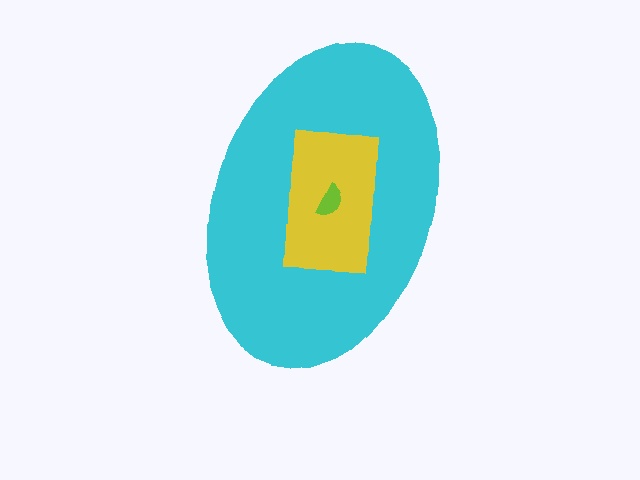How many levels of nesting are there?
3.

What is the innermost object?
The lime semicircle.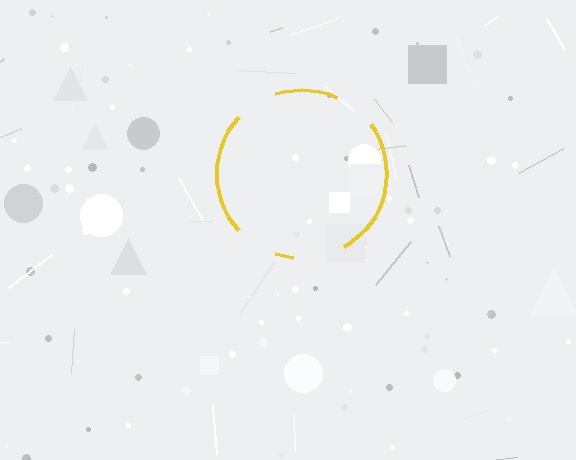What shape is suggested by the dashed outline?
The dashed outline suggests a circle.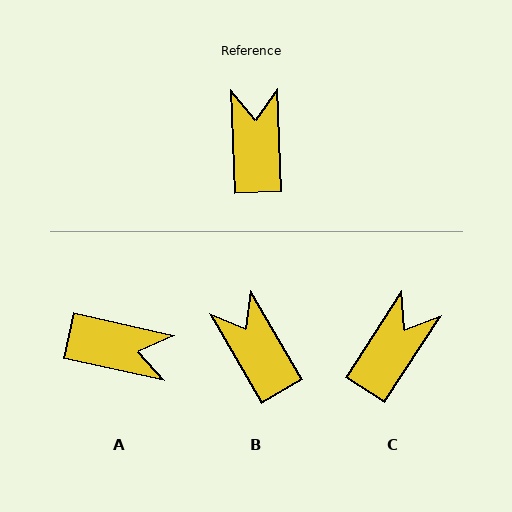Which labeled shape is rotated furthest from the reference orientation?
A, about 104 degrees away.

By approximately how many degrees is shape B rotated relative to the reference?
Approximately 28 degrees counter-clockwise.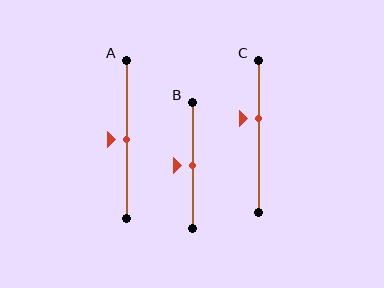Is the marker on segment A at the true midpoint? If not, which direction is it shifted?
Yes, the marker on segment A is at the true midpoint.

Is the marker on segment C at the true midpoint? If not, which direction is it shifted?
No, the marker on segment C is shifted upward by about 11% of the segment length.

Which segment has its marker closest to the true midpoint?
Segment A has its marker closest to the true midpoint.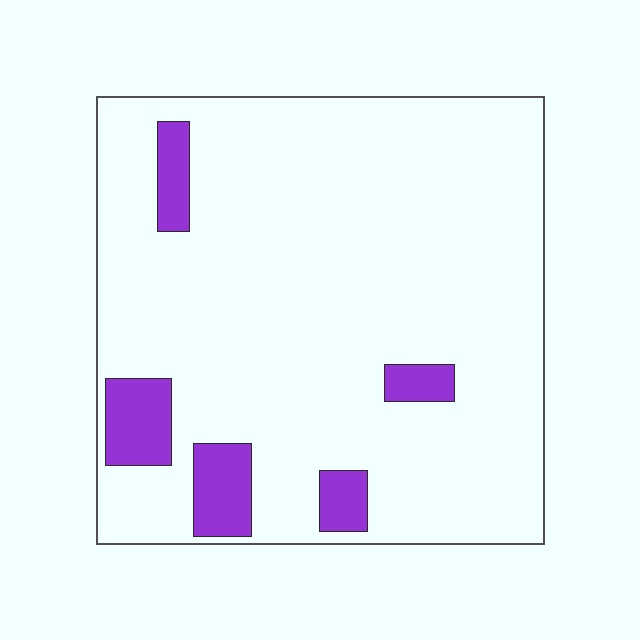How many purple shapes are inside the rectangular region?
5.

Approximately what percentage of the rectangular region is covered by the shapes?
Approximately 10%.